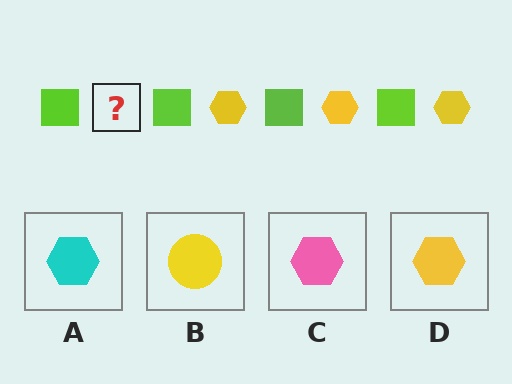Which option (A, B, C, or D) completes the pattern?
D.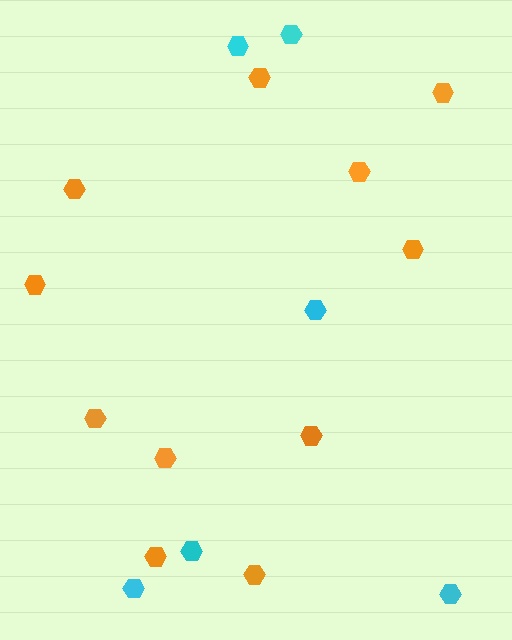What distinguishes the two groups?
There are 2 groups: one group of orange hexagons (11) and one group of cyan hexagons (6).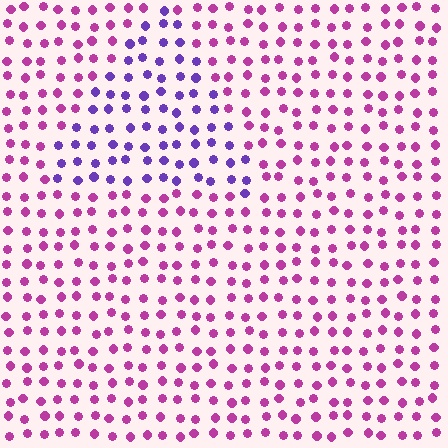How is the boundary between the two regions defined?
The boundary is defined purely by a slight shift in hue (about 49 degrees). Spacing, size, and orientation are identical on both sides.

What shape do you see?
I see a triangle.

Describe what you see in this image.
The image is filled with small magenta elements in a uniform arrangement. A triangle-shaped region is visible where the elements are tinted to a slightly different hue, forming a subtle color boundary.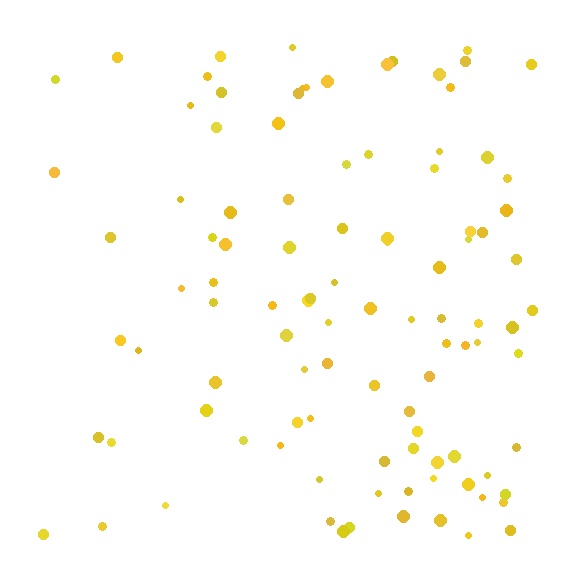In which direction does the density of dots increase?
From left to right, with the right side densest.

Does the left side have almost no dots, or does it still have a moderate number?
Still a moderate number, just noticeably fewer than the right.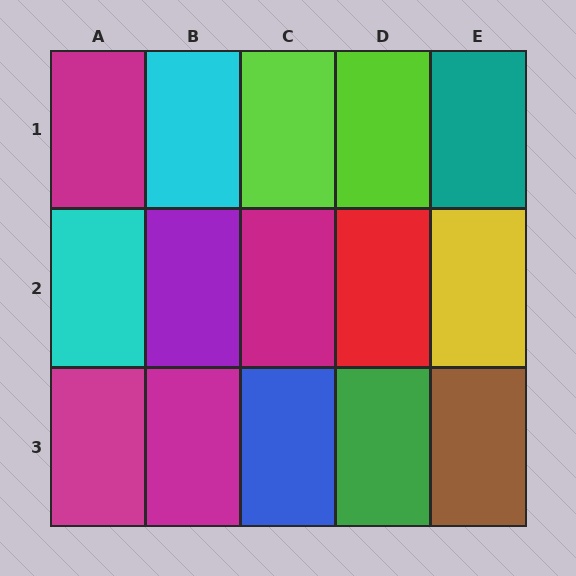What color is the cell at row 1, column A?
Magenta.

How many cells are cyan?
2 cells are cyan.